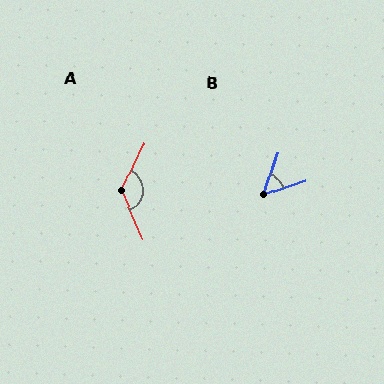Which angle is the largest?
A, at approximately 131 degrees.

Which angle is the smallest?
B, at approximately 53 degrees.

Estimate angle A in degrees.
Approximately 131 degrees.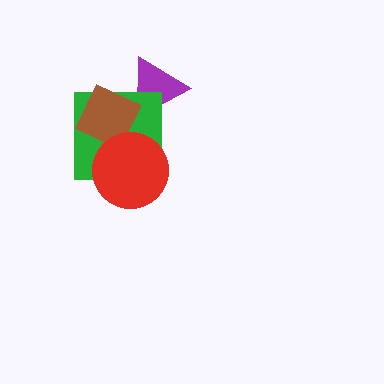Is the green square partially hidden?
Yes, it is partially covered by another shape.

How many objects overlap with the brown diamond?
3 objects overlap with the brown diamond.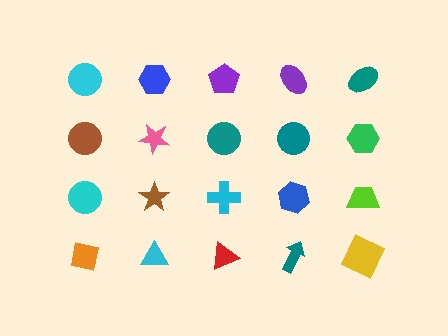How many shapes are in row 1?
5 shapes.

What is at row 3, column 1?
A cyan circle.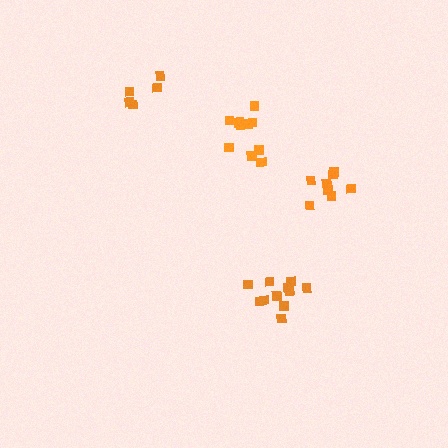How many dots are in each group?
Group 1: 8 dots, Group 2: 5 dots, Group 3: 11 dots, Group 4: 11 dots (35 total).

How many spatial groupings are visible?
There are 4 spatial groupings.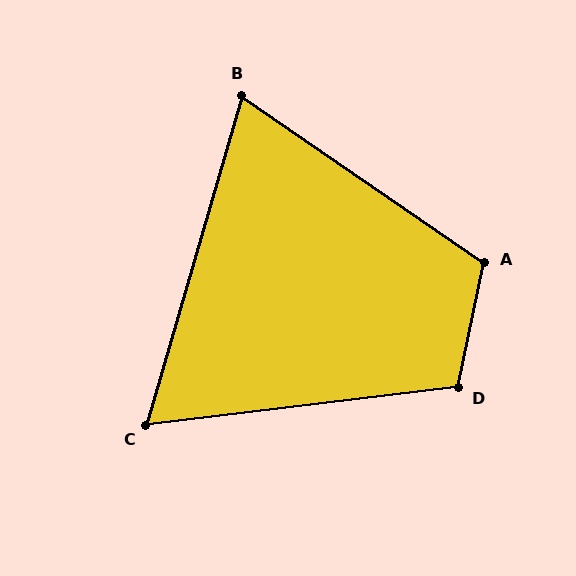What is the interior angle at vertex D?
Approximately 108 degrees (obtuse).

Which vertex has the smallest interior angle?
C, at approximately 67 degrees.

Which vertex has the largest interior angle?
A, at approximately 113 degrees.